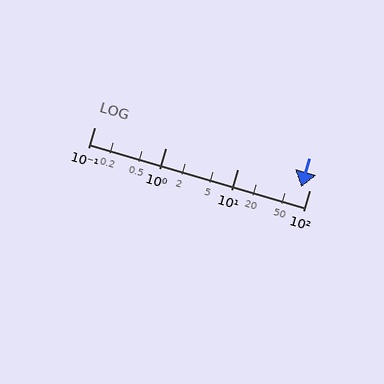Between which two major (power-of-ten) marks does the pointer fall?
The pointer is between 10 and 100.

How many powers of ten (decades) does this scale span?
The scale spans 3 decades, from 0.1 to 100.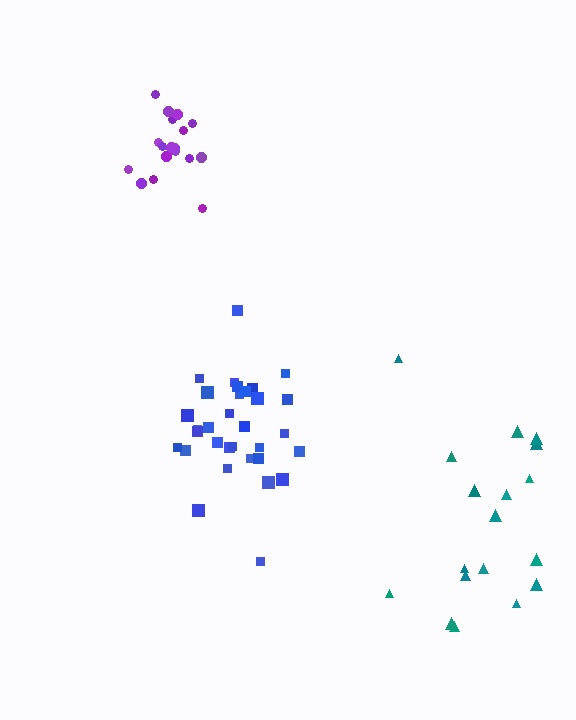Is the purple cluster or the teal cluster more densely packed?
Purple.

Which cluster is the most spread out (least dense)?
Teal.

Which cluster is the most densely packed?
Purple.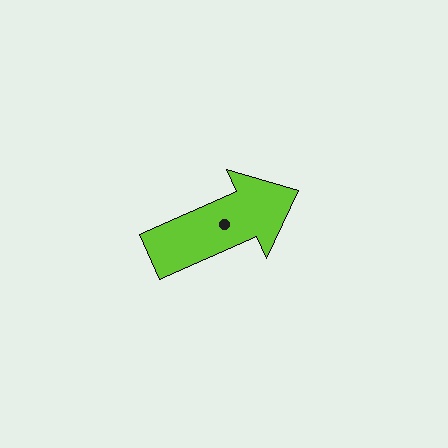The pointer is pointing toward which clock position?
Roughly 2 o'clock.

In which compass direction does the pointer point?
Northeast.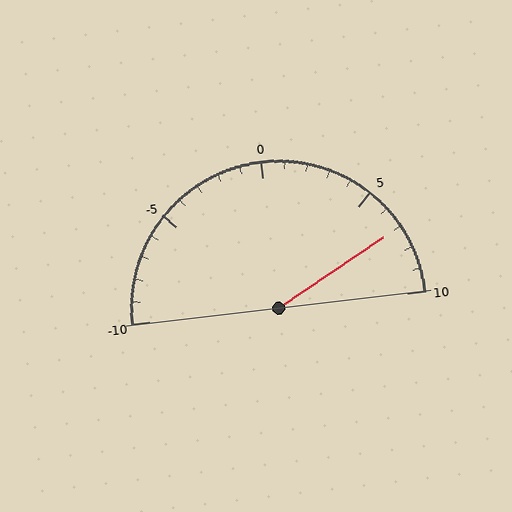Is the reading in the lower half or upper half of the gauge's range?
The reading is in the upper half of the range (-10 to 10).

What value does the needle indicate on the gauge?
The needle indicates approximately 7.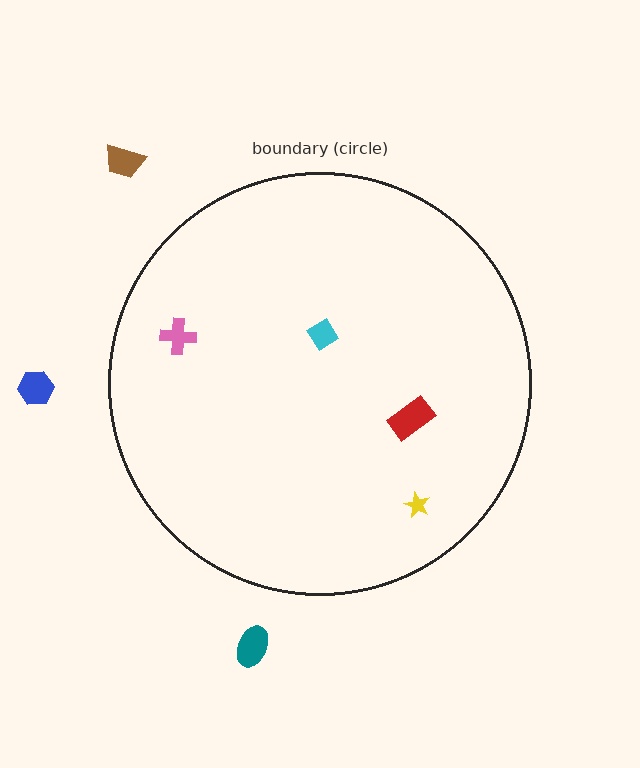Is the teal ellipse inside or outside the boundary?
Outside.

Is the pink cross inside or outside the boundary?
Inside.